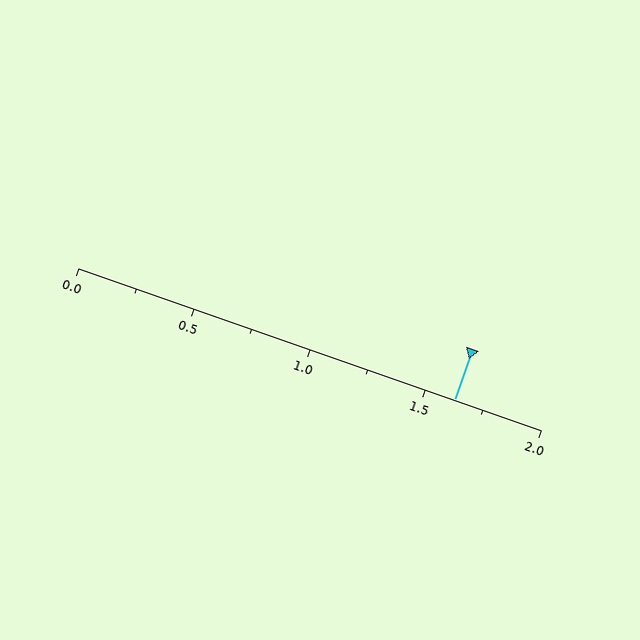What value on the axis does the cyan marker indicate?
The marker indicates approximately 1.62.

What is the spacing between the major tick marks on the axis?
The major ticks are spaced 0.5 apart.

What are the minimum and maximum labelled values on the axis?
The axis runs from 0.0 to 2.0.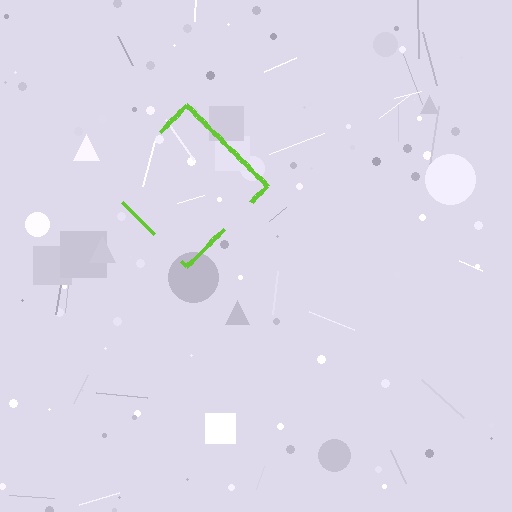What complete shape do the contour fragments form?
The contour fragments form a diamond.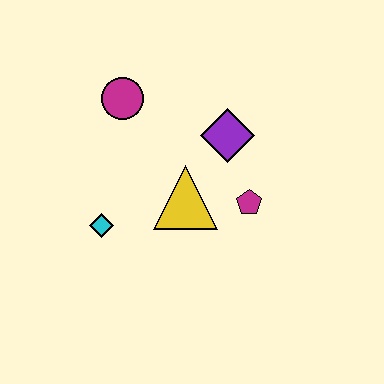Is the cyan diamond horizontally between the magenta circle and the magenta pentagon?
No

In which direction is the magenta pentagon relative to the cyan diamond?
The magenta pentagon is to the right of the cyan diamond.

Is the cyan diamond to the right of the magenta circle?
No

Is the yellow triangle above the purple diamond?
No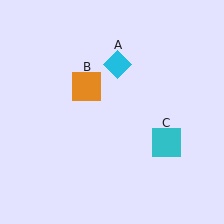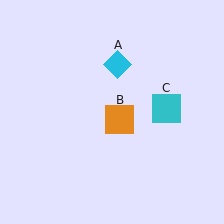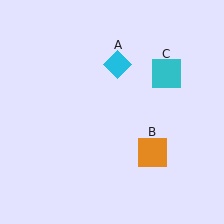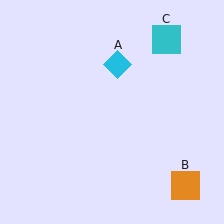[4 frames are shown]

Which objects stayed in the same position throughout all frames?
Cyan diamond (object A) remained stationary.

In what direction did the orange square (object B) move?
The orange square (object B) moved down and to the right.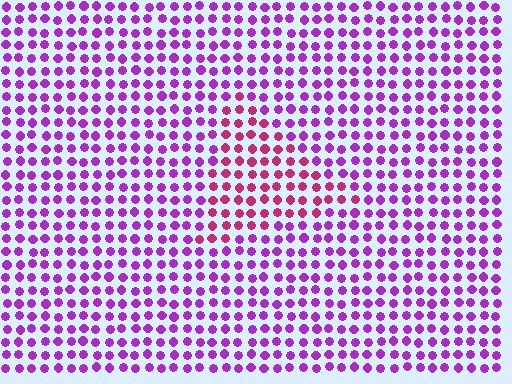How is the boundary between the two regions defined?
The boundary is defined purely by a slight shift in hue (about 39 degrees). Spacing, size, and orientation are identical on both sides.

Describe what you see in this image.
The image is filled with small purple elements in a uniform arrangement. A triangle-shaped region is visible where the elements are tinted to a slightly different hue, forming a subtle color boundary.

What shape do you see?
I see a triangle.